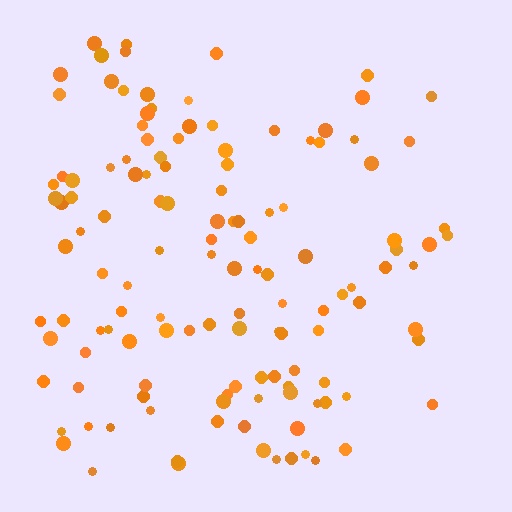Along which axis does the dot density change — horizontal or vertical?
Horizontal.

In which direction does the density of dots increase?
From right to left, with the left side densest.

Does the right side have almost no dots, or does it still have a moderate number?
Still a moderate number, just noticeably fewer than the left.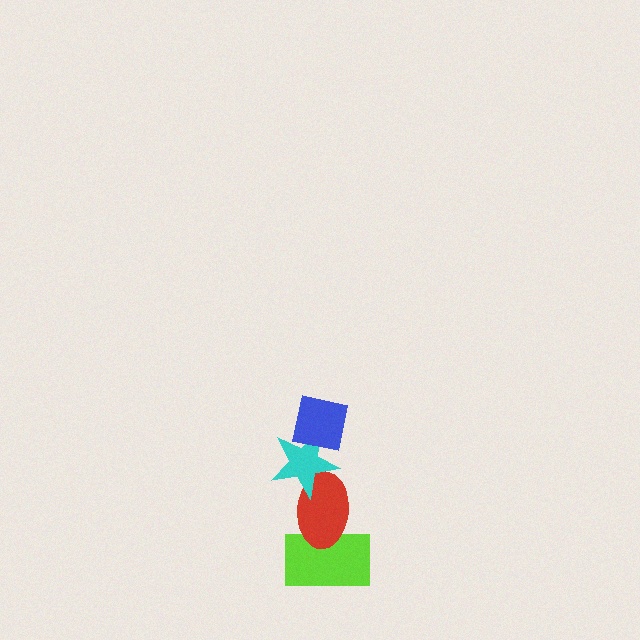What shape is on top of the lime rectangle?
The red ellipse is on top of the lime rectangle.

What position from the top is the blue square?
The blue square is 1st from the top.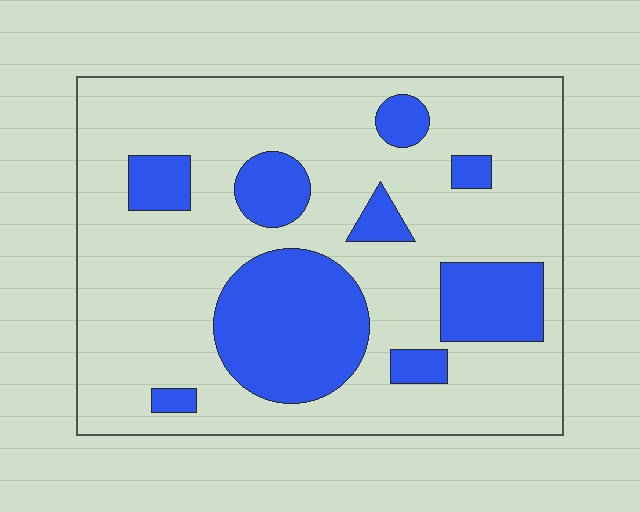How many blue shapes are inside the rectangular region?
9.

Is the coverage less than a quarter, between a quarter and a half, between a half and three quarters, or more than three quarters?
Between a quarter and a half.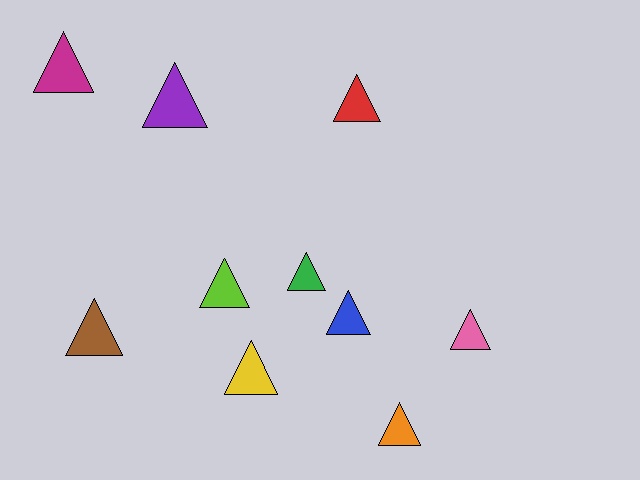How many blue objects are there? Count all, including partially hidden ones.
There is 1 blue object.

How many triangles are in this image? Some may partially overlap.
There are 10 triangles.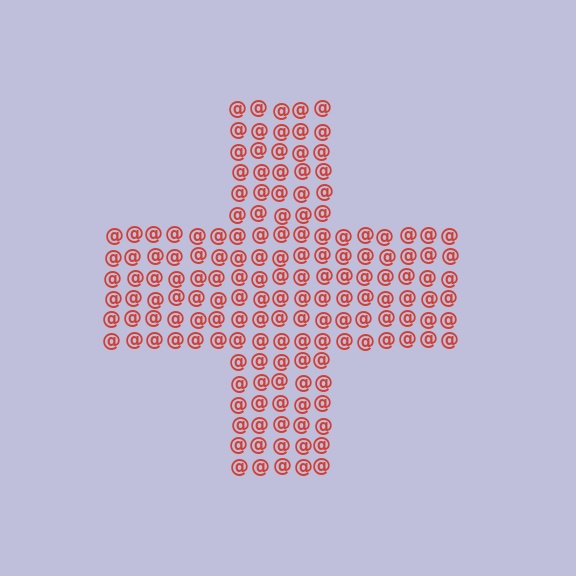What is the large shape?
The large shape is a cross.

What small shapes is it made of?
It is made of small at signs.